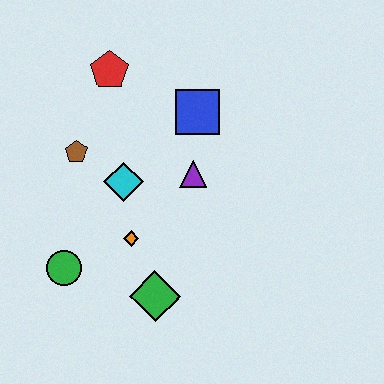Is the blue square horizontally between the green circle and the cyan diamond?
No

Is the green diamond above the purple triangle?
No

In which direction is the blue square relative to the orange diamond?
The blue square is above the orange diamond.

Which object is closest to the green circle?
The orange diamond is closest to the green circle.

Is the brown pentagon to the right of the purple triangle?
No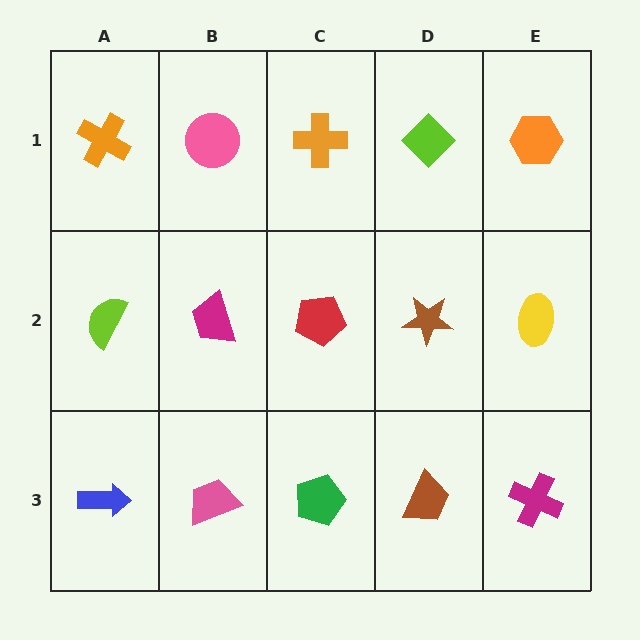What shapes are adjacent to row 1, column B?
A magenta trapezoid (row 2, column B), an orange cross (row 1, column A), an orange cross (row 1, column C).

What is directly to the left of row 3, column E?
A brown trapezoid.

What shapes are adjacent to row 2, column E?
An orange hexagon (row 1, column E), a magenta cross (row 3, column E), a brown star (row 2, column D).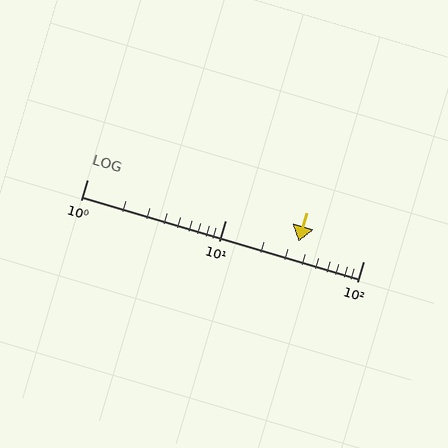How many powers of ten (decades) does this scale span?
The scale spans 2 decades, from 1 to 100.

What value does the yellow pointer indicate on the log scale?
The pointer indicates approximately 34.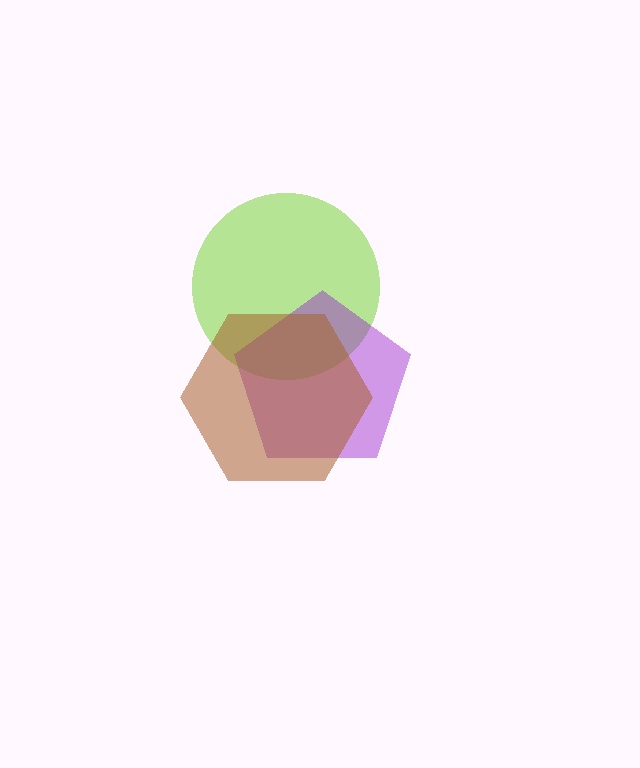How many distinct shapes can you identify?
There are 3 distinct shapes: a lime circle, a purple pentagon, a brown hexagon.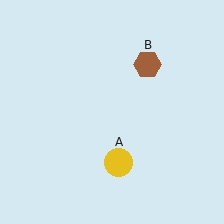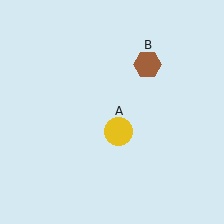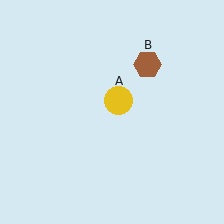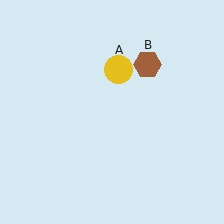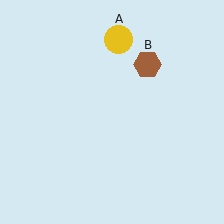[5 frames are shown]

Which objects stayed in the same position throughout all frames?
Brown hexagon (object B) remained stationary.